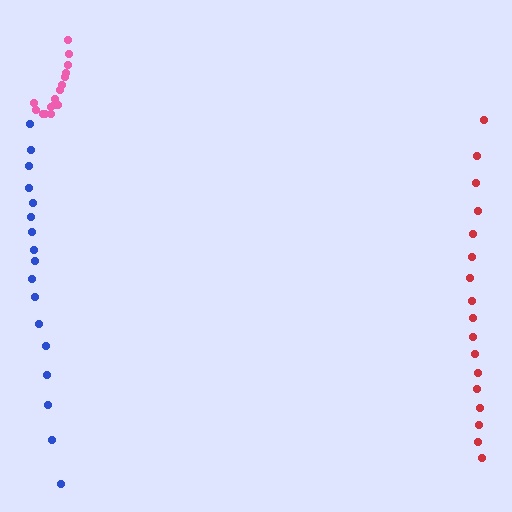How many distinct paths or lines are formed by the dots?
There are 3 distinct paths.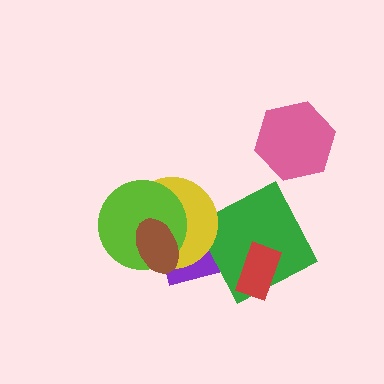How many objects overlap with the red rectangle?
1 object overlaps with the red rectangle.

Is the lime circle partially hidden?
Yes, it is partially covered by another shape.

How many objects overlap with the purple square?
4 objects overlap with the purple square.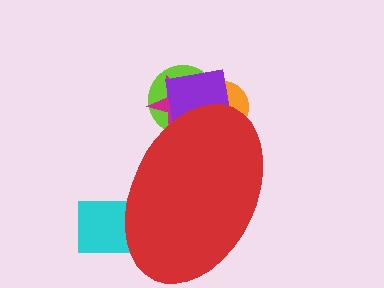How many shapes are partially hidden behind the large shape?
5 shapes are partially hidden.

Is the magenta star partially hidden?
Yes, the magenta star is partially hidden behind the red ellipse.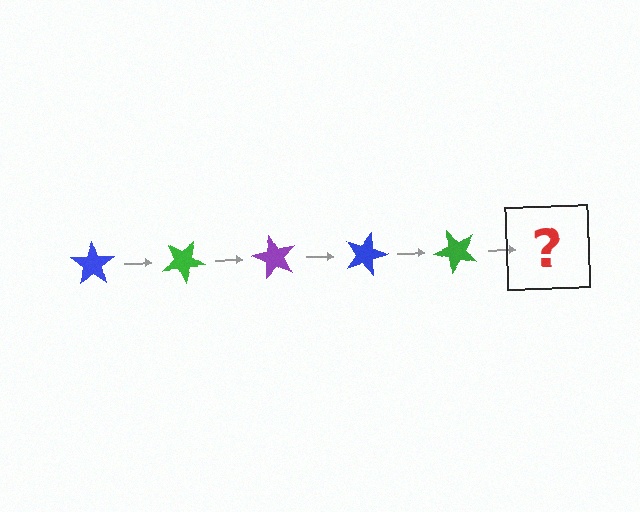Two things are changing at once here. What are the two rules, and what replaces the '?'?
The two rules are that it rotates 30 degrees each step and the color cycles through blue, green, and purple. The '?' should be a purple star, rotated 150 degrees from the start.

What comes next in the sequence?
The next element should be a purple star, rotated 150 degrees from the start.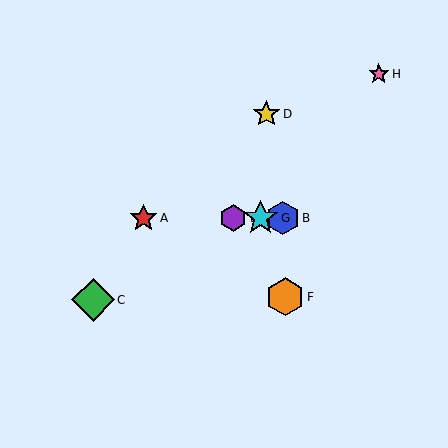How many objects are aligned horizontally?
4 objects (A, B, E, G) are aligned horizontally.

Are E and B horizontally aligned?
Yes, both are at y≈218.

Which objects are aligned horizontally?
Objects A, B, E, G are aligned horizontally.